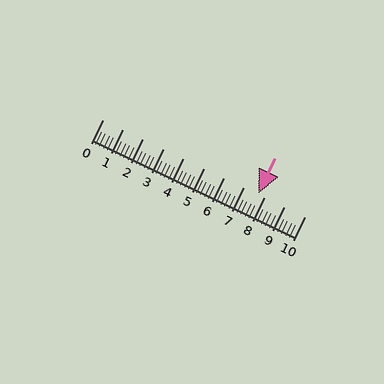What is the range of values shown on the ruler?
The ruler shows values from 0 to 10.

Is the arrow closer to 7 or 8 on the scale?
The arrow is closer to 8.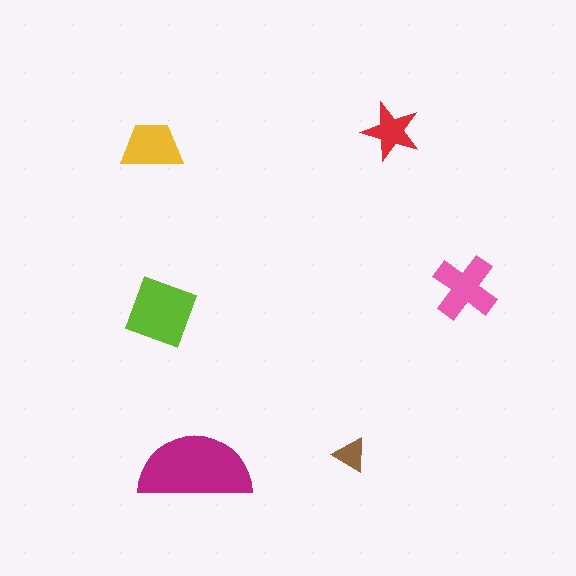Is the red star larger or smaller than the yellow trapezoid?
Smaller.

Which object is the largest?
The magenta semicircle.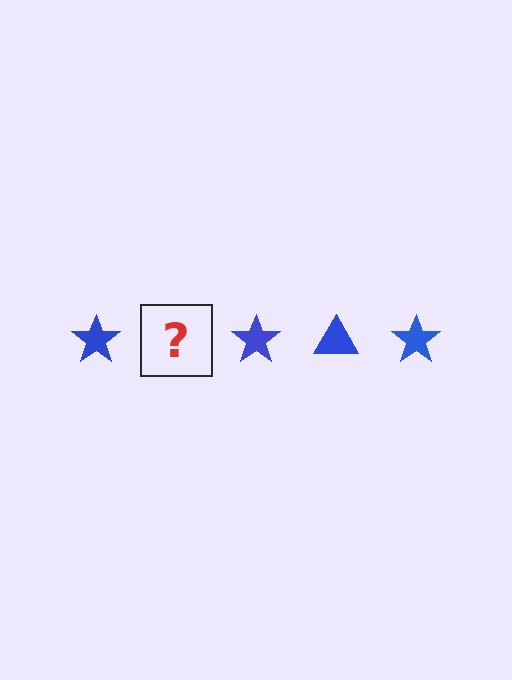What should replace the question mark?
The question mark should be replaced with a blue triangle.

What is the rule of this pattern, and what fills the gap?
The rule is that the pattern cycles through star, triangle shapes in blue. The gap should be filled with a blue triangle.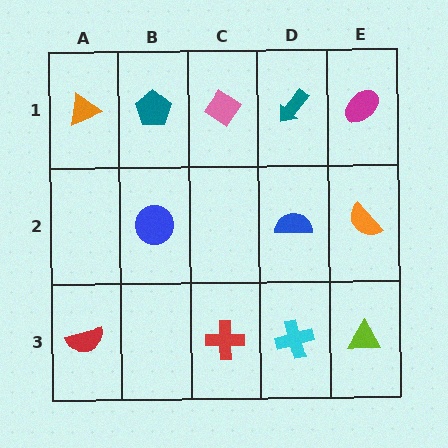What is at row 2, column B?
A blue circle.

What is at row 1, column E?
A magenta ellipse.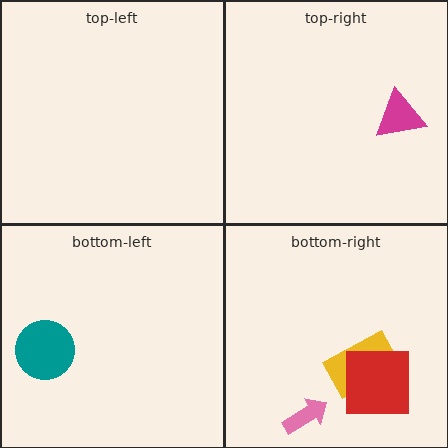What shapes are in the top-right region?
The magenta triangle.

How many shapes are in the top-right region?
1.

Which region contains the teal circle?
The bottom-left region.